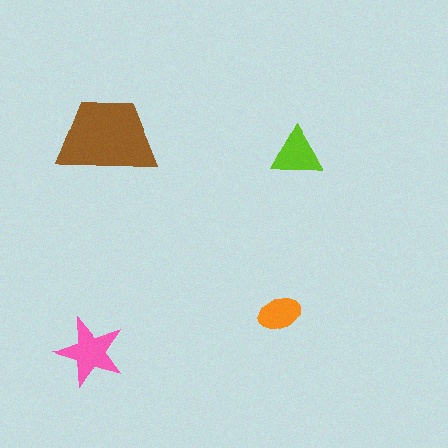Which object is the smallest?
The orange ellipse.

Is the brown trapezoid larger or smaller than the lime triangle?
Larger.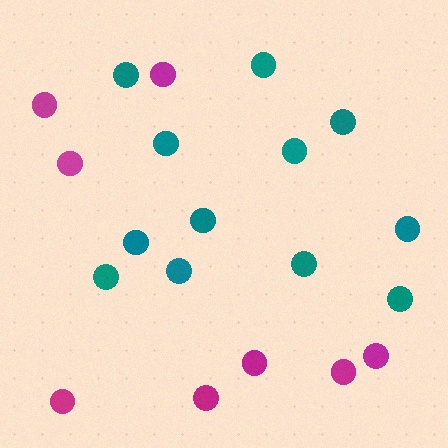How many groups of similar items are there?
There are 2 groups: one group of magenta circles (8) and one group of teal circles (12).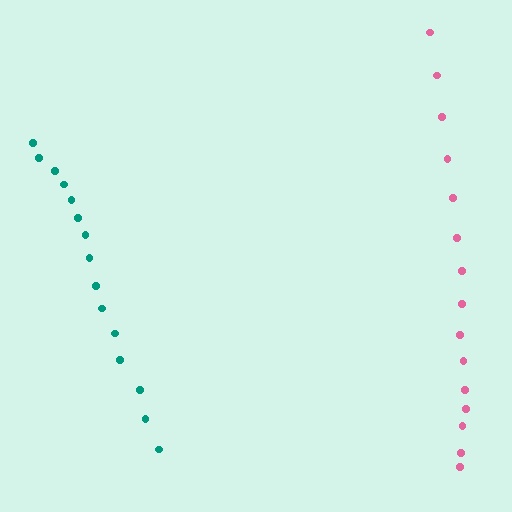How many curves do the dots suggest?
There are 2 distinct paths.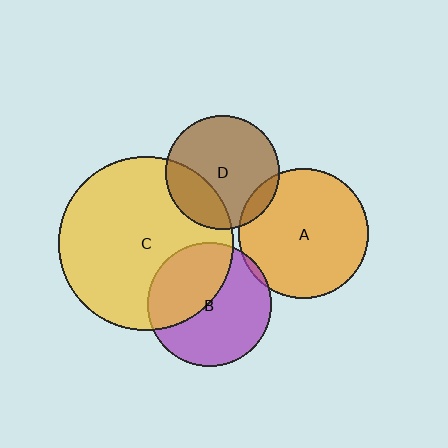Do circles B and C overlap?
Yes.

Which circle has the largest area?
Circle C (yellow).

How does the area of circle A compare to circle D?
Approximately 1.3 times.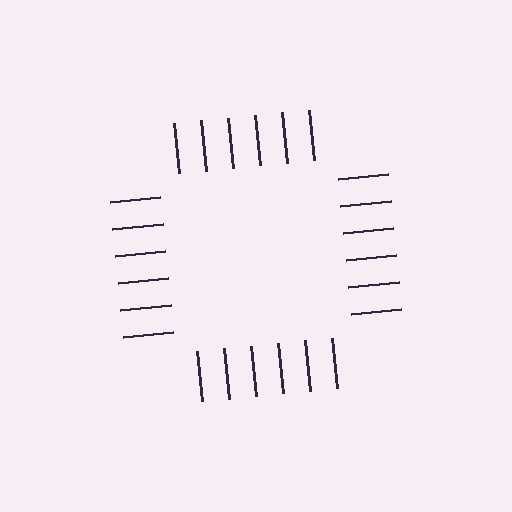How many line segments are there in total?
24 — 6 along each of the 4 edges.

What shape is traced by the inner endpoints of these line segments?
An illusory square — the line segments terminate on its edges but no continuous stroke is drawn.